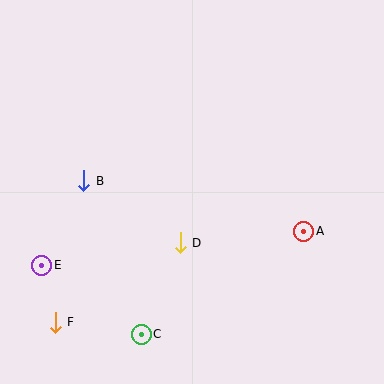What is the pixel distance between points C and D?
The distance between C and D is 99 pixels.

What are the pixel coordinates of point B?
Point B is at (84, 181).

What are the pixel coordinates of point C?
Point C is at (141, 334).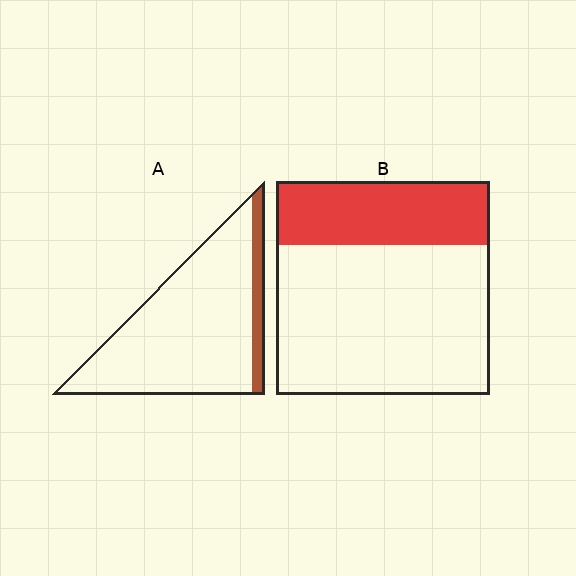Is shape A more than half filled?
No.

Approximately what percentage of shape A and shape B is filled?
A is approximately 10% and B is approximately 30%.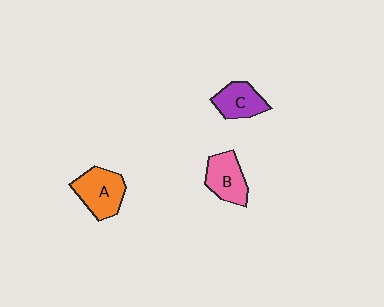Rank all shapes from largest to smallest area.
From largest to smallest: A (orange), B (pink), C (purple).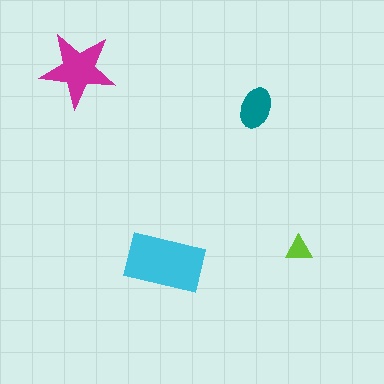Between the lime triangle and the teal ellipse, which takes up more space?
The teal ellipse.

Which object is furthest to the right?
The lime triangle is rightmost.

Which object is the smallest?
The lime triangle.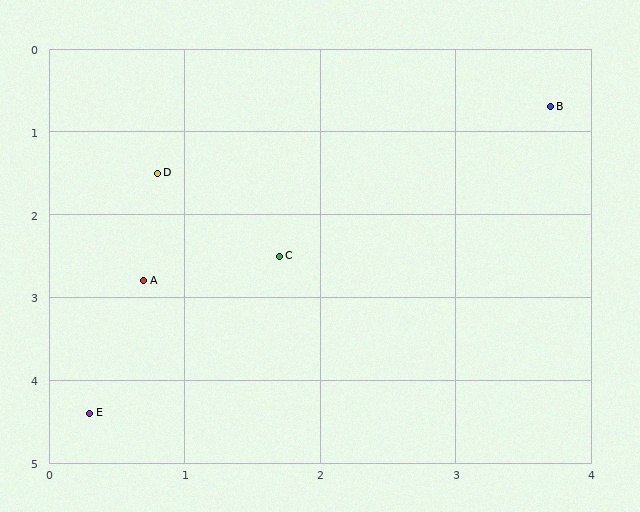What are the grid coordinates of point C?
Point C is at approximately (1.7, 2.5).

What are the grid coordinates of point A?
Point A is at approximately (0.7, 2.8).